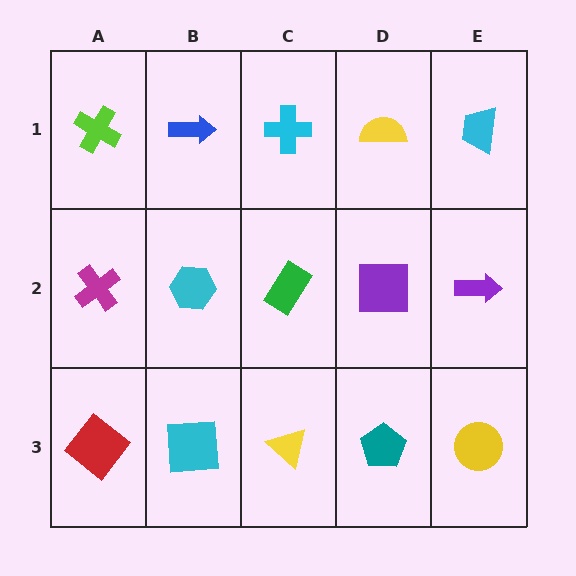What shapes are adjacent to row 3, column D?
A purple square (row 2, column D), a yellow triangle (row 3, column C), a yellow circle (row 3, column E).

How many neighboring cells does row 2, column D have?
4.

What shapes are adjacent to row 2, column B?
A blue arrow (row 1, column B), a cyan square (row 3, column B), a magenta cross (row 2, column A), a green rectangle (row 2, column C).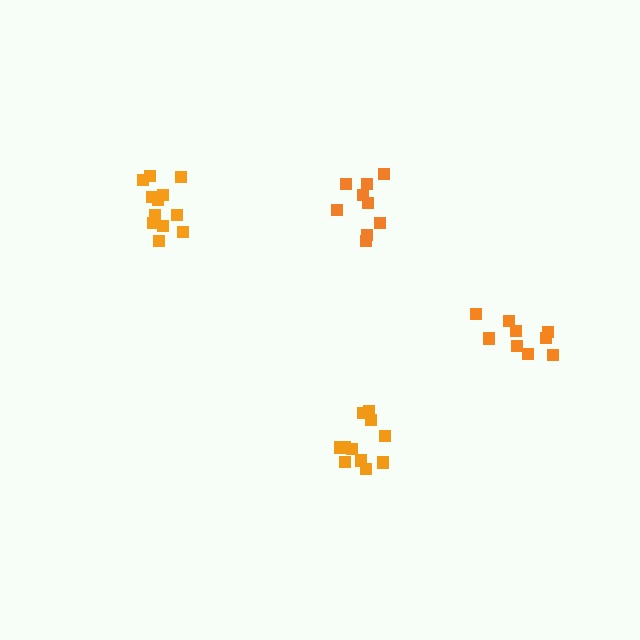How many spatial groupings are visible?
There are 4 spatial groupings.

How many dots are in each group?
Group 1: 9 dots, Group 2: 12 dots, Group 3: 11 dots, Group 4: 9 dots (41 total).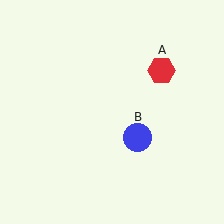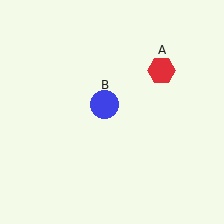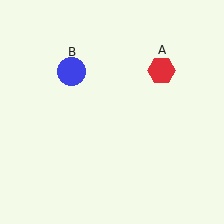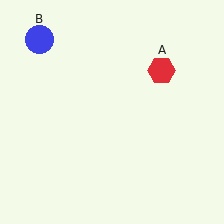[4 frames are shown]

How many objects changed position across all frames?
1 object changed position: blue circle (object B).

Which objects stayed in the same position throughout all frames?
Red hexagon (object A) remained stationary.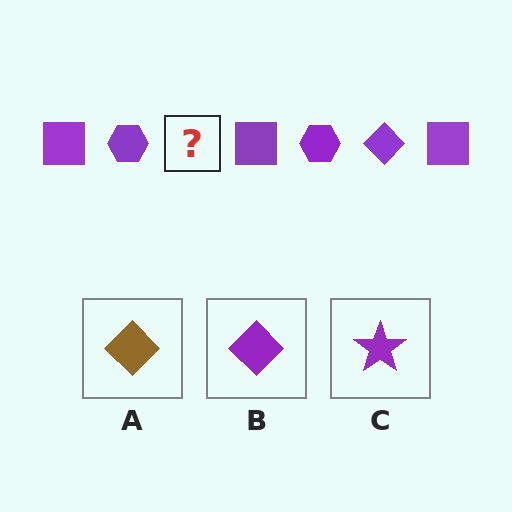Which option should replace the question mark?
Option B.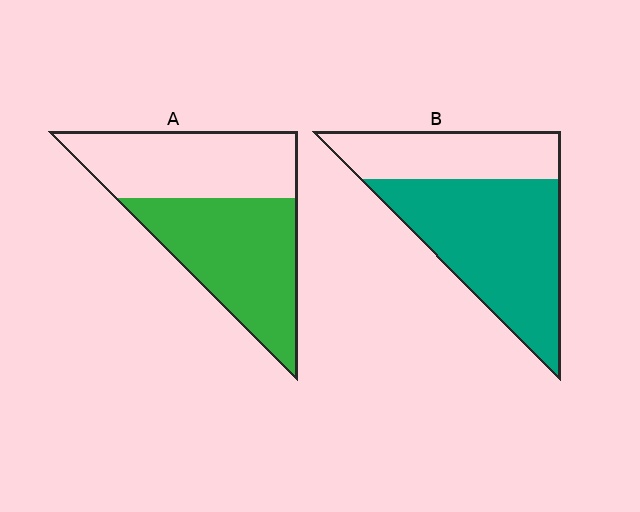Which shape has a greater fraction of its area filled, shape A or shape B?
Shape B.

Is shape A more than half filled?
Roughly half.